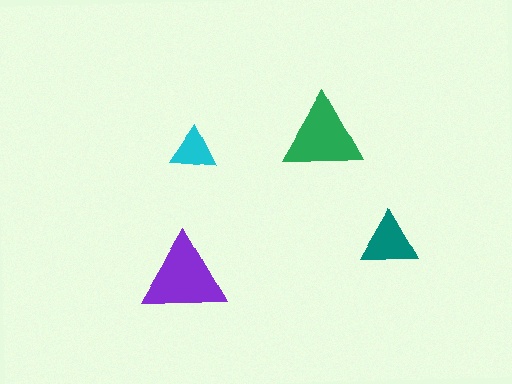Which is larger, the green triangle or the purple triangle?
The purple one.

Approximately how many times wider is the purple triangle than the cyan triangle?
About 2 times wider.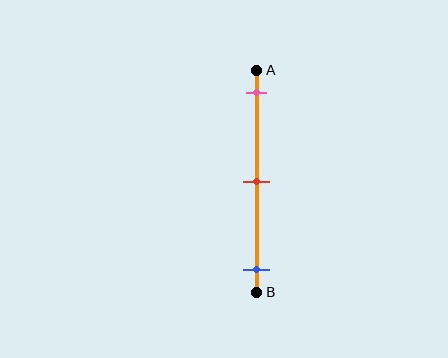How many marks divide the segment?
There are 3 marks dividing the segment.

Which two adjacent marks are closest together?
The pink and red marks are the closest adjacent pair.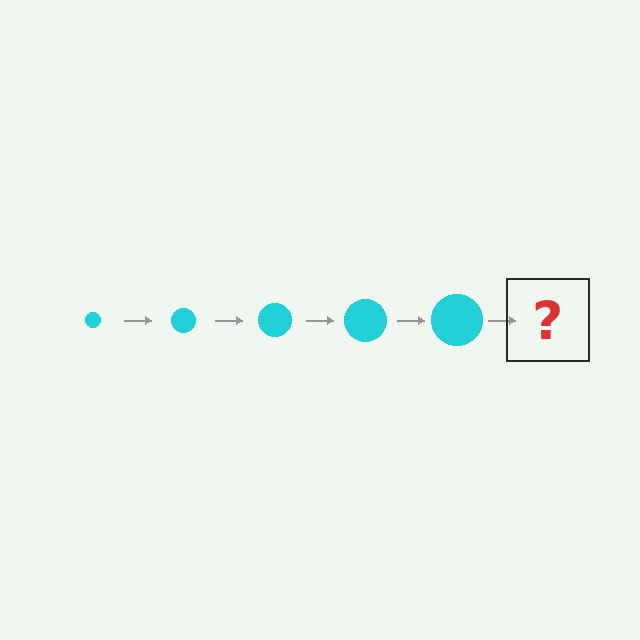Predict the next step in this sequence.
The next step is a cyan circle, larger than the previous one.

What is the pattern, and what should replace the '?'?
The pattern is that the circle gets progressively larger each step. The '?' should be a cyan circle, larger than the previous one.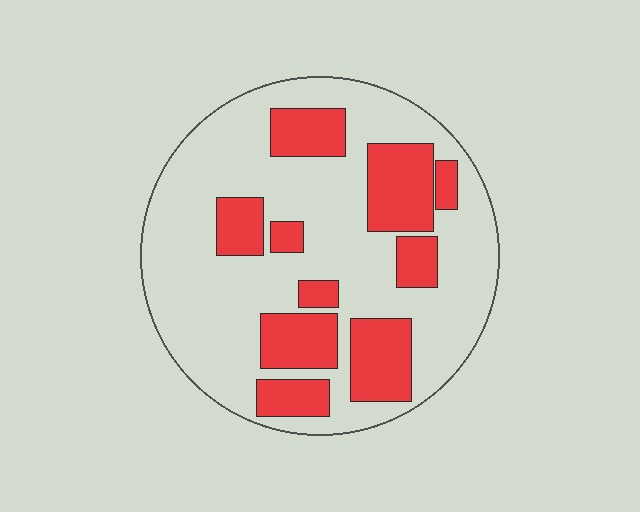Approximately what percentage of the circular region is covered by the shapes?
Approximately 30%.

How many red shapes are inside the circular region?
10.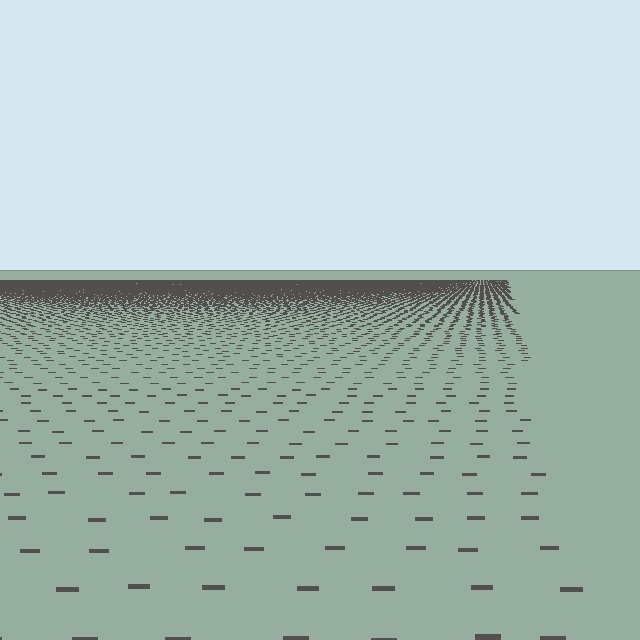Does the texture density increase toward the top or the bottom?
Density increases toward the top.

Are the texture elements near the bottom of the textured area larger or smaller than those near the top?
Larger. Near the bottom, elements are closer to the viewer and appear at a bigger on-screen size.